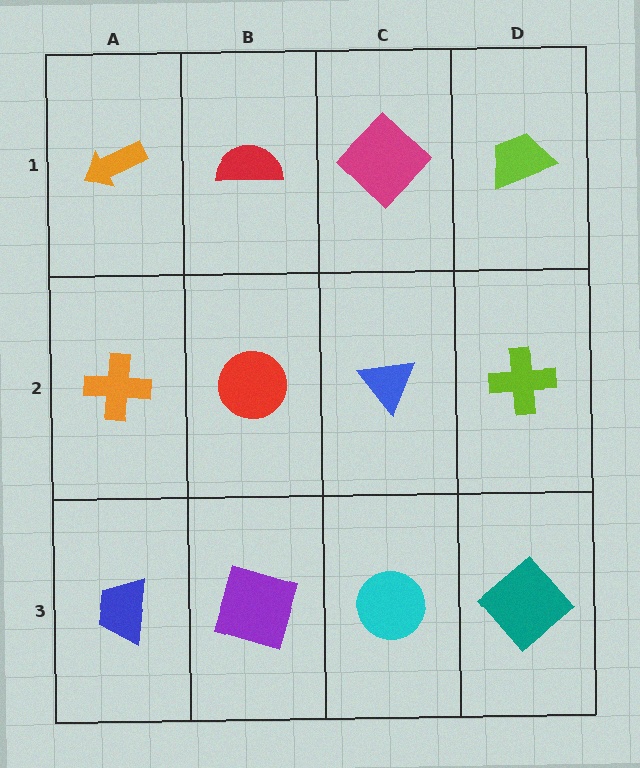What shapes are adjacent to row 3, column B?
A red circle (row 2, column B), a blue trapezoid (row 3, column A), a cyan circle (row 3, column C).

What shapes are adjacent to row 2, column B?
A red semicircle (row 1, column B), a purple square (row 3, column B), an orange cross (row 2, column A), a blue triangle (row 2, column C).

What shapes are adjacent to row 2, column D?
A lime trapezoid (row 1, column D), a teal diamond (row 3, column D), a blue triangle (row 2, column C).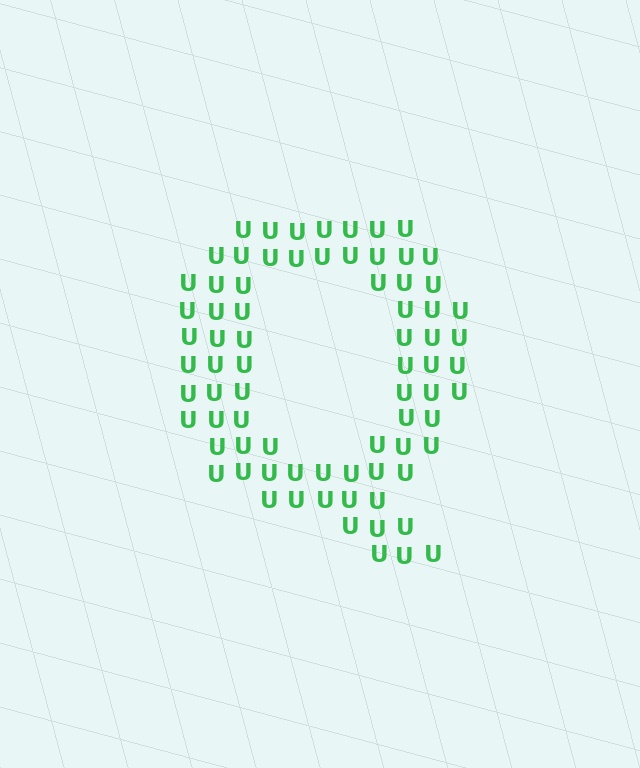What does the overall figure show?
The overall figure shows the letter Q.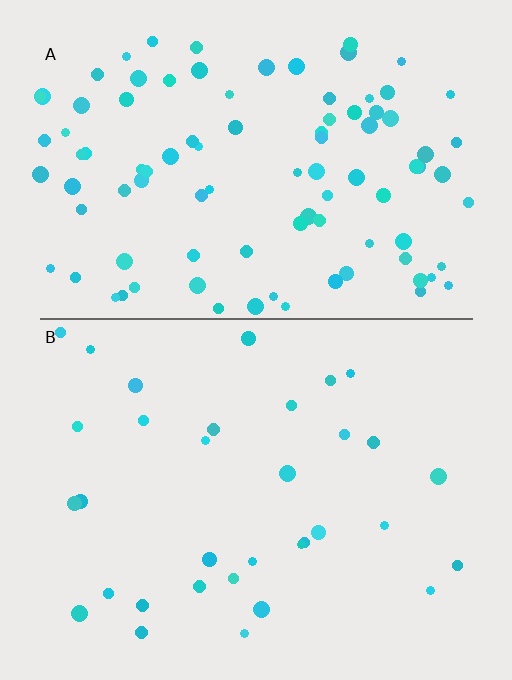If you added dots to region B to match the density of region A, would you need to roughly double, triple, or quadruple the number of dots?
Approximately triple.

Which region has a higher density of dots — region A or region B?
A (the top).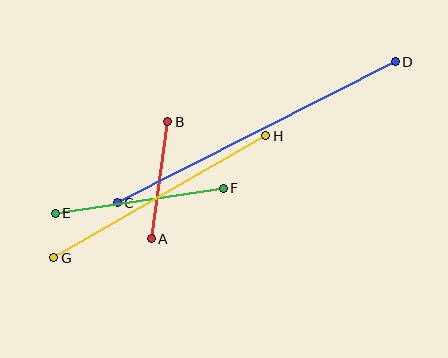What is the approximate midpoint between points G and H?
The midpoint is at approximately (160, 197) pixels.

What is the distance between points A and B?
The distance is approximately 118 pixels.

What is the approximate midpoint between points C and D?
The midpoint is at approximately (256, 132) pixels.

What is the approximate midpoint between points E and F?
The midpoint is at approximately (139, 201) pixels.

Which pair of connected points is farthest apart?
Points C and D are farthest apart.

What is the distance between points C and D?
The distance is approximately 312 pixels.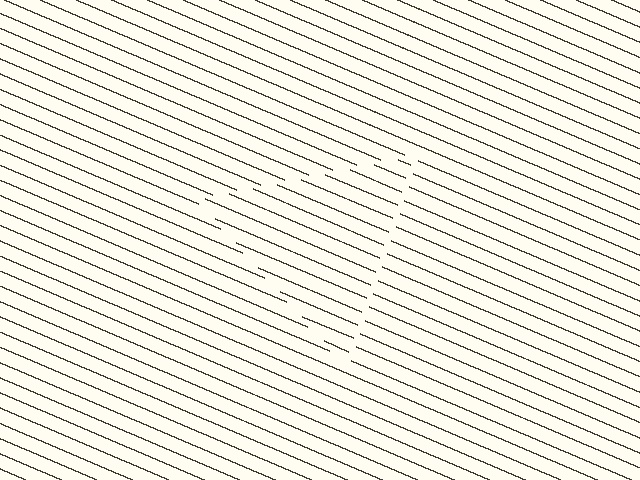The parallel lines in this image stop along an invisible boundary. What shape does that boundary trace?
An illusory triangle. The interior of the shape contains the same grating, shifted by half a period — the contour is defined by the phase discontinuity where line-ends from the inner and outer gratings abut.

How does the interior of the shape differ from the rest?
The interior of the shape contains the same grating, shifted by half a period — the contour is defined by the phase discontinuity where line-ends from the inner and outer gratings abut.